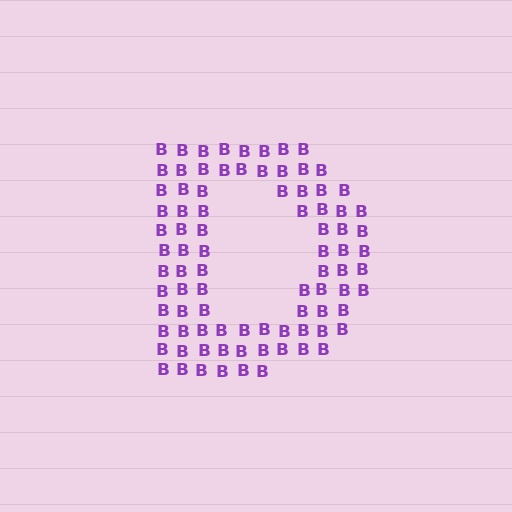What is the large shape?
The large shape is the letter D.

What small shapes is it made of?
It is made of small letter B's.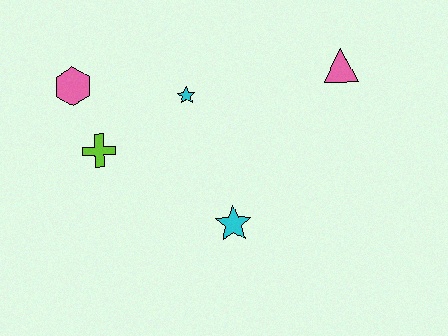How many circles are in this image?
There are no circles.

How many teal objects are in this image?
There are no teal objects.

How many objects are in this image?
There are 5 objects.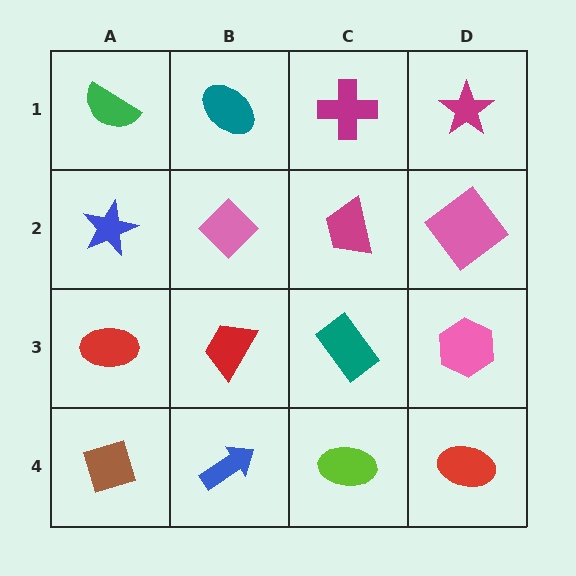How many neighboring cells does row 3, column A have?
3.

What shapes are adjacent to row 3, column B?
A pink diamond (row 2, column B), a blue arrow (row 4, column B), a red ellipse (row 3, column A), a teal rectangle (row 3, column C).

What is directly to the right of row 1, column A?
A teal ellipse.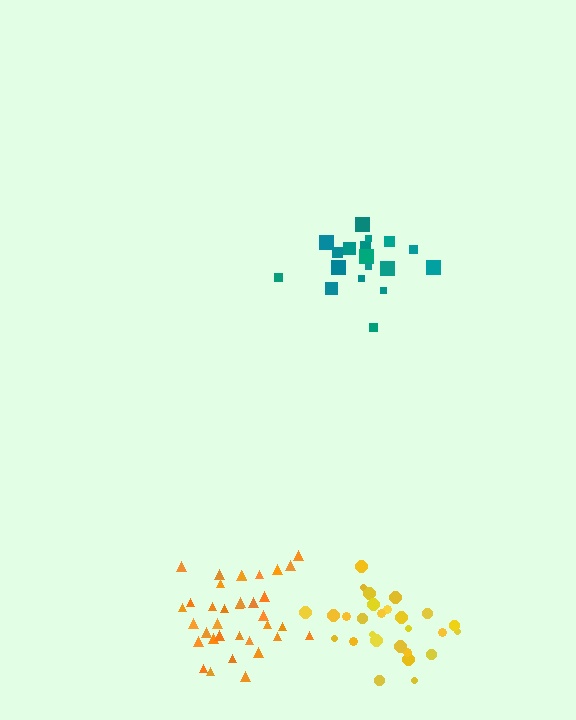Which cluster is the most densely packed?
Orange.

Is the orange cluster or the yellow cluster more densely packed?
Orange.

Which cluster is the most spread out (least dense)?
Yellow.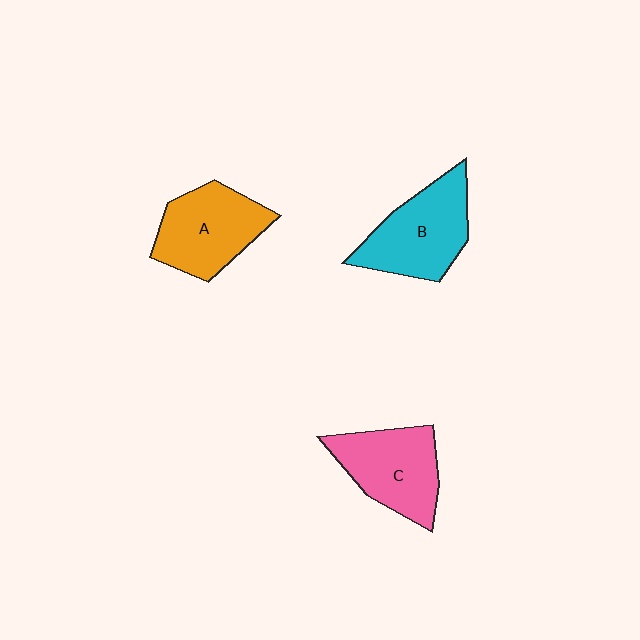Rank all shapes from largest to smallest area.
From largest to smallest: B (cyan), A (orange), C (pink).